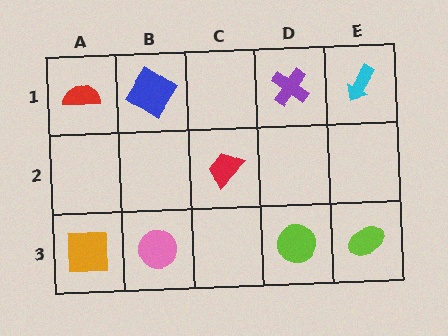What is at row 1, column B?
A blue diamond.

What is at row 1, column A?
A red semicircle.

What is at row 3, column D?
A lime circle.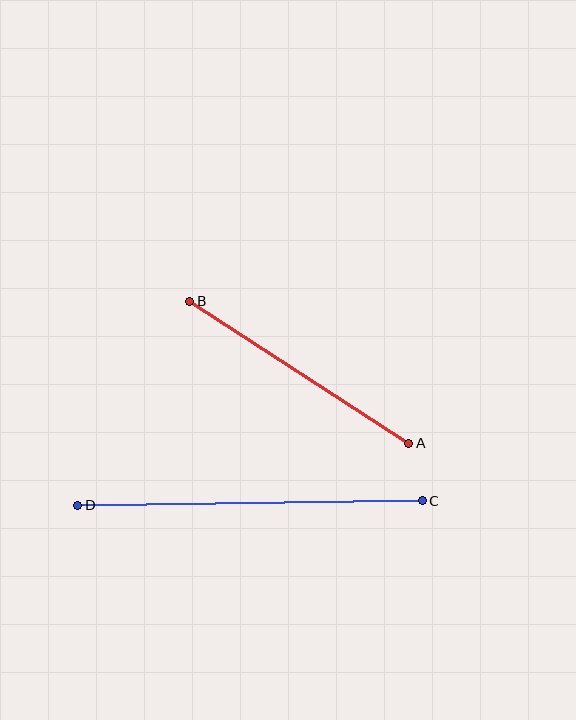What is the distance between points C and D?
The distance is approximately 344 pixels.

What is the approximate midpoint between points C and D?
The midpoint is at approximately (250, 503) pixels.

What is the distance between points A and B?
The distance is approximately 261 pixels.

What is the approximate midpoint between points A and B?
The midpoint is at approximately (299, 372) pixels.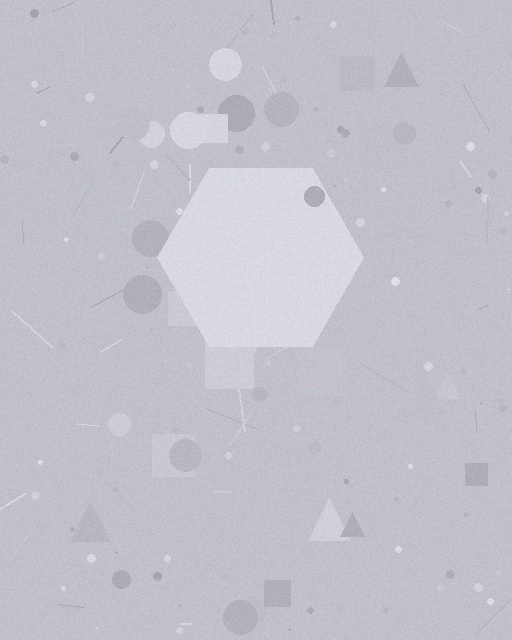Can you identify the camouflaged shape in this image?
The camouflaged shape is a hexagon.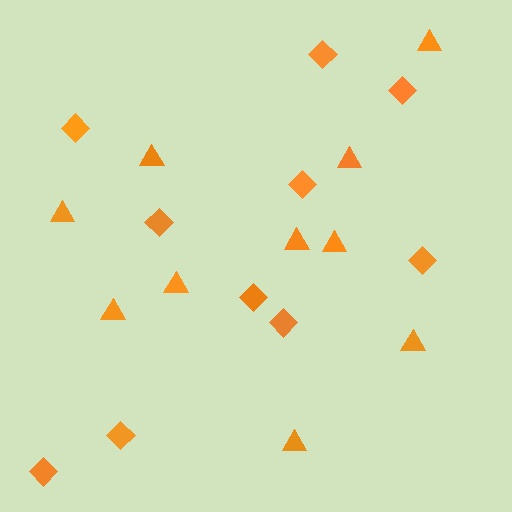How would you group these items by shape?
There are 2 groups: one group of triangles (10) and one group of diamonds (10).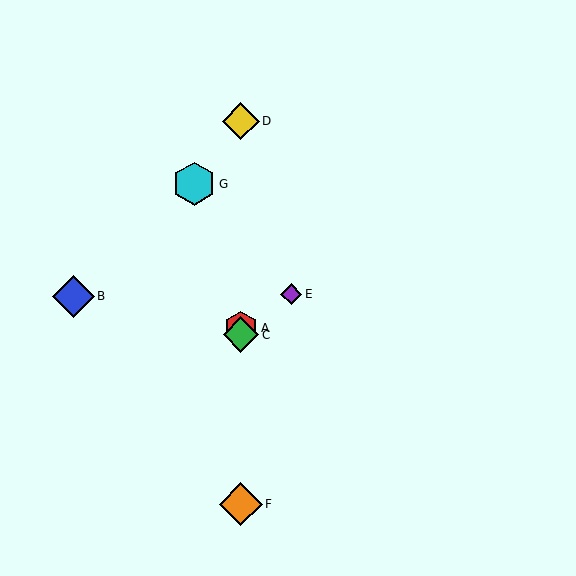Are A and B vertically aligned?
No, A is at x≈241 and B is at x≈73.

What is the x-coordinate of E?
Object E is at x≈291.